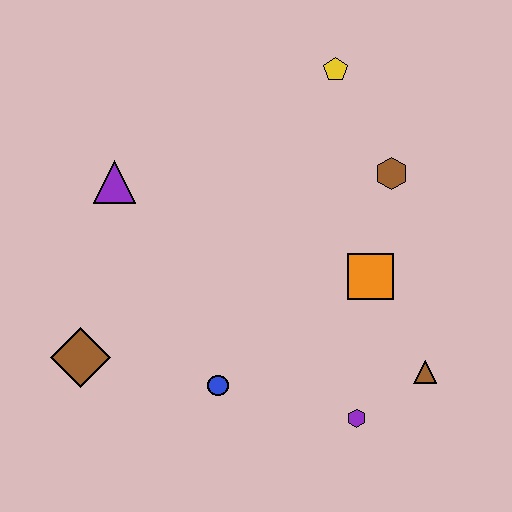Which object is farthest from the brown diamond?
The yellow pentagon is farthest from the brown diamond.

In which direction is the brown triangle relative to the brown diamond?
The brown triangle is to the right of the brown diamond.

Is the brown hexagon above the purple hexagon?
Yes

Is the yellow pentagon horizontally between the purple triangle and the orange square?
Yes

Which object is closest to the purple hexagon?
The brown triangle is closest to the purple hexagon.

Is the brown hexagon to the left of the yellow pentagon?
No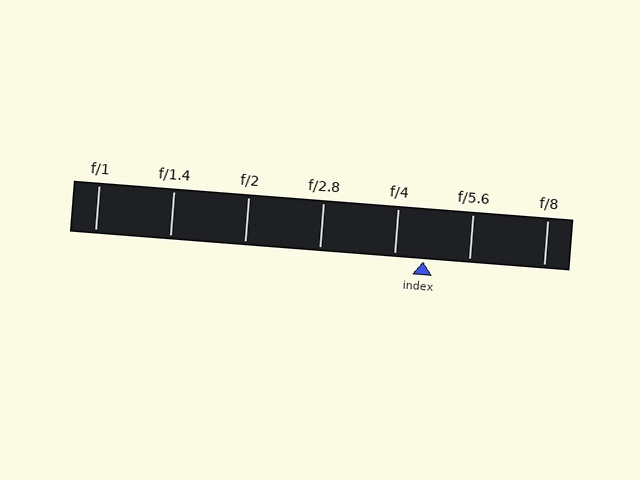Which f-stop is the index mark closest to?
The index mark is closest to f/4.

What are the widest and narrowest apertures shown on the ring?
The widest aperture shown is f/1 and the narrowest is f/8.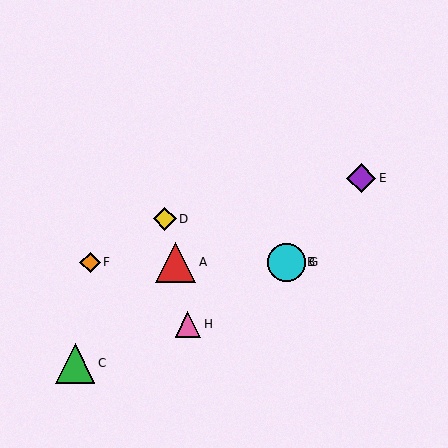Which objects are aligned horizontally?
Objects A, B, F, G are aligned horizontally.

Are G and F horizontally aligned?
Yes, both are at y≈262.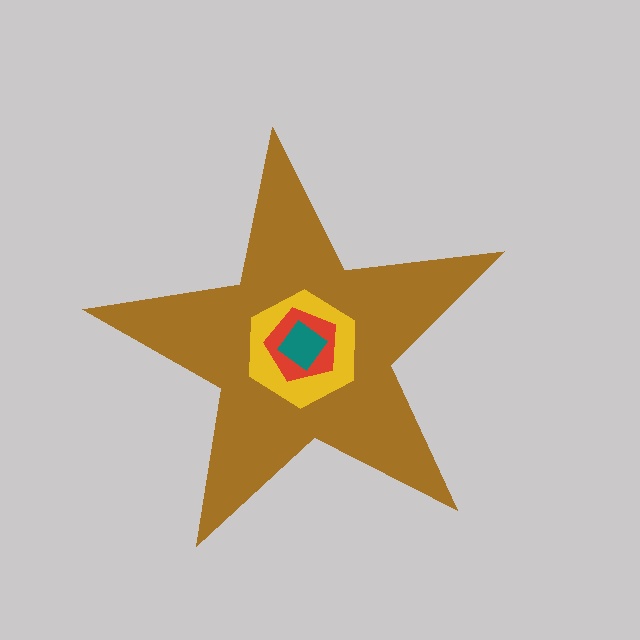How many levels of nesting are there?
4.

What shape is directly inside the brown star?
The yellow hexagon.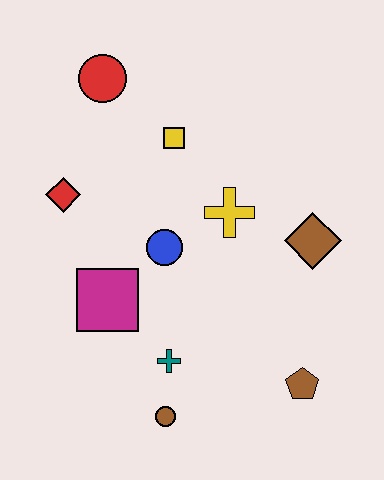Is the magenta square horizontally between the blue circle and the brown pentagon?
No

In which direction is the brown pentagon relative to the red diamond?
The brown pentagon is to the right of the red diamond.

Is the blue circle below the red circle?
Yes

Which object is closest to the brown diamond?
The yellow cross is closest to the brown diamond.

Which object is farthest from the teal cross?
The red circle is farthest from the teal cross.